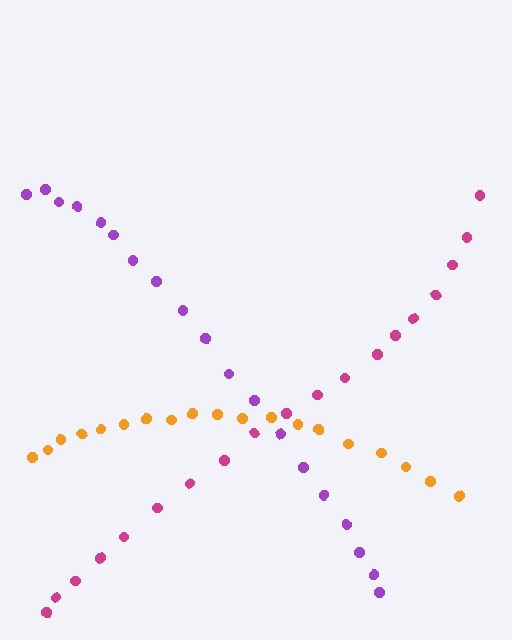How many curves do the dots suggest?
There are 3 distinct paths.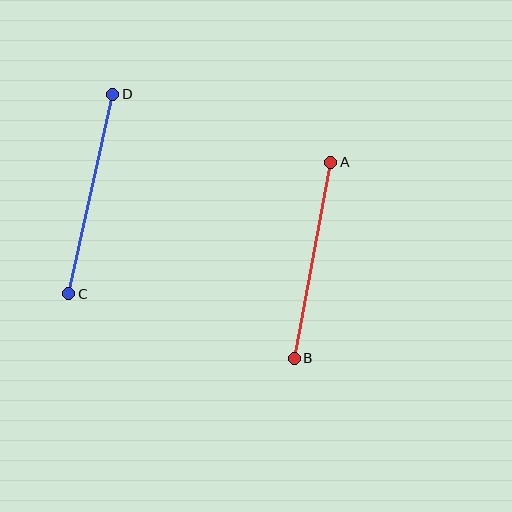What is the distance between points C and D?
The distance is approximately 204 pixels.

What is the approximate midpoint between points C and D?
The midpoint is at approximately (91, 194) pixels.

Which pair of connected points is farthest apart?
Points C and D are farthest apart.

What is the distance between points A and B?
The distance is approximately 199 pixels.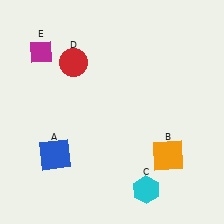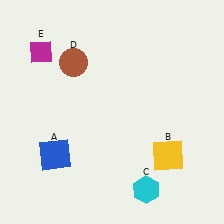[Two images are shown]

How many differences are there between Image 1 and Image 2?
There are 2 differences between the two images.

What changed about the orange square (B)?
In Image 1, B is orange. In Image 2, it changed to yellow.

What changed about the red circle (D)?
In Image 1, D is red. In Image 2, it changed to brown.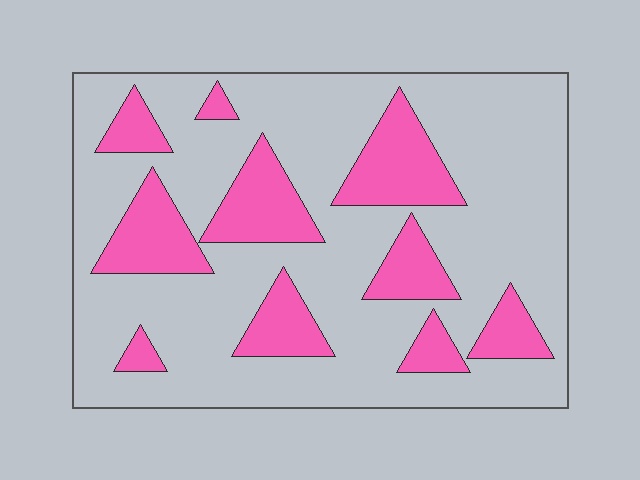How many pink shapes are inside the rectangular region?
10.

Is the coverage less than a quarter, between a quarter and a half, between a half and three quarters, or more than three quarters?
Between a quarter and a half.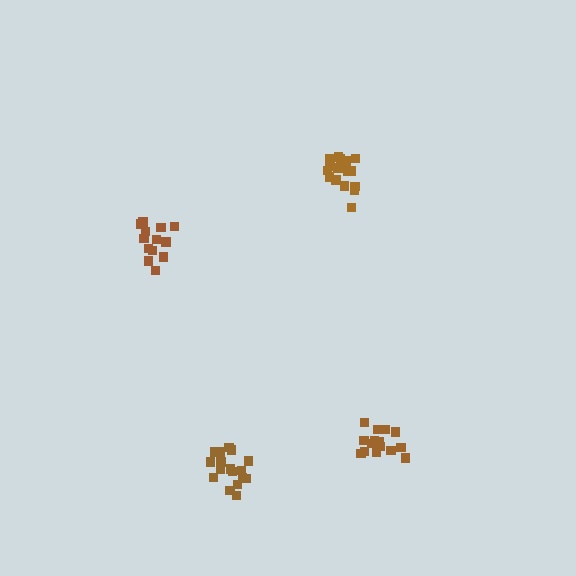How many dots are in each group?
Group 1: 13 dots, Group 2: 18 dots, Group 3: 15 dots, Group 4: 17 dots (63 total).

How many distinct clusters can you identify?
There are 4 distinct clusters.